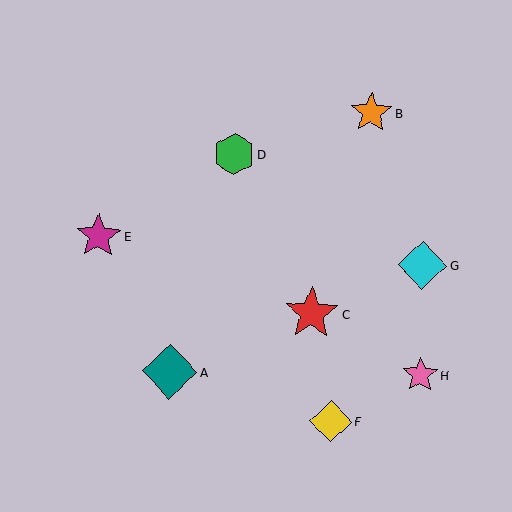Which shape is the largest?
The teal diamond (labeled A) is the largest.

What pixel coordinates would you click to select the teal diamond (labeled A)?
Click at (170, 371) to select the teal diamond A.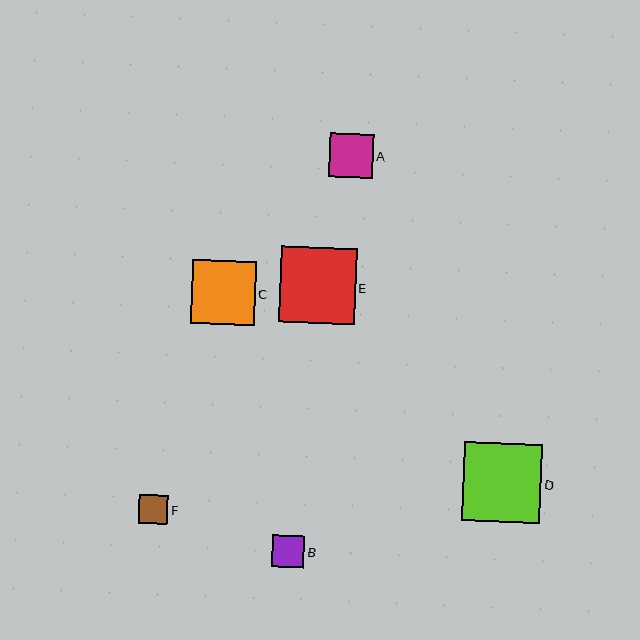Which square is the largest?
Square D is the largest with a size of approximately 79 pixels.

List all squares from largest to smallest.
From largest to smallest: D, E, C, A, B, F.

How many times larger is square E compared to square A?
Square E is approximately 1.7 times the size of square A.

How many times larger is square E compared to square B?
Square E is approximately 2.3 times the size of square B.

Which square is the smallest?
Square F is the smallest with a size of approximately 29 pixels.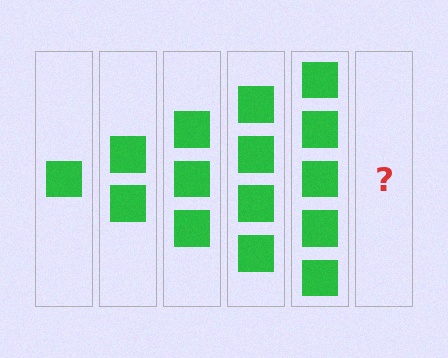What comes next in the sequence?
The next element should be 6 squares.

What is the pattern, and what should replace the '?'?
The pattern is that each step adds one more square. The '?' should be 6 squares.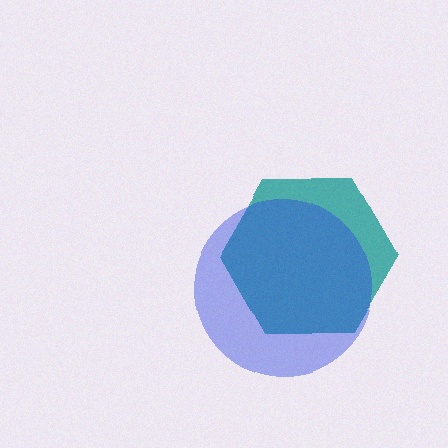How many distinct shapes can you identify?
There are 2 distinct shapes: a teal hexagon, a blue circle.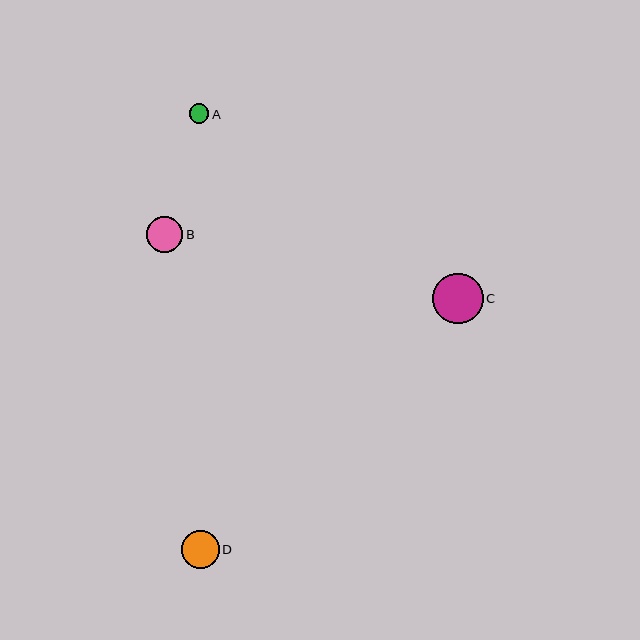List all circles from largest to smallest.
From largest to smallest: C, D, B, A.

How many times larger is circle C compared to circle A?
Circle C is approximately 2.6 times the size of circle A.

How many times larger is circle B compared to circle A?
Circle B is approximately 1.8 times the size of circle A.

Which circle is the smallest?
Circle A is the smallest with a size of approximately 20 pixels.